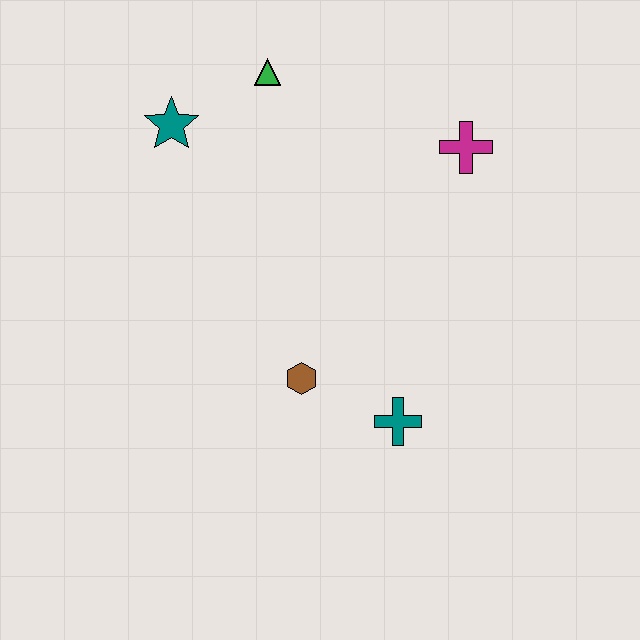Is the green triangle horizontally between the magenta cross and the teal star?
Yes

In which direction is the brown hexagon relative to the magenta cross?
The brown hexagon is below the magenta cross.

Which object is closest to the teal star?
The green triangle is closest to the teal star.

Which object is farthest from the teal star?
The teal cross is farthest from the teal star.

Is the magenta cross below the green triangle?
Yes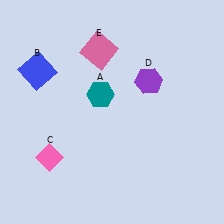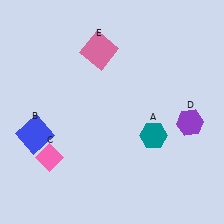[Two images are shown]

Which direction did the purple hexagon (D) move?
The purple hexagon (D) moved down.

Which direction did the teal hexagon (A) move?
The teal hexagon (A) moved right.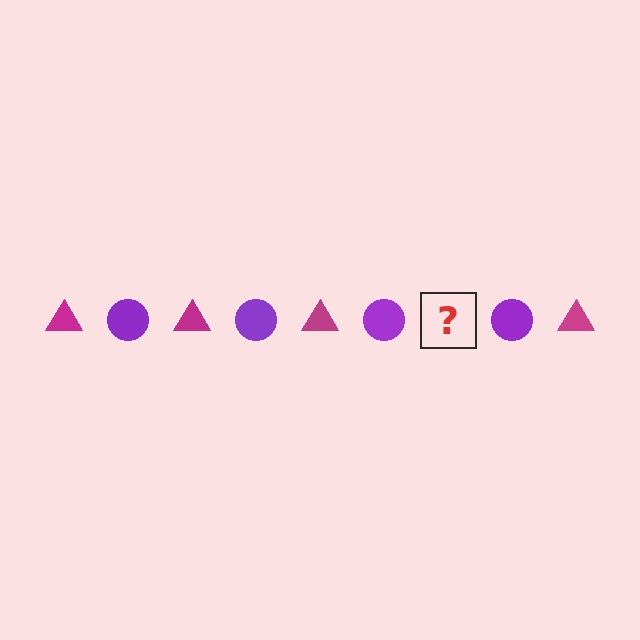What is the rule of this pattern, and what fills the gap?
The rule is that the pattern alternates between magenta triangle and purple circle. The gap should be filled with a magenta triangle.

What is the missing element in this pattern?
The missing element is a magenta triangle.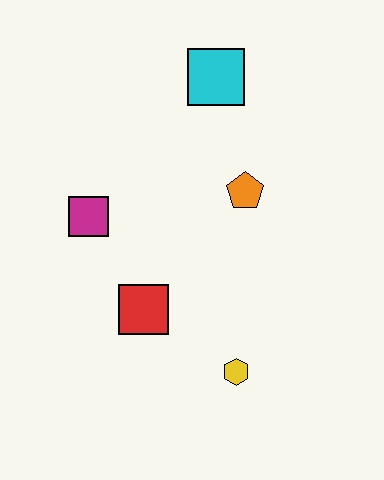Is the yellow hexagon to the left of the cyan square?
No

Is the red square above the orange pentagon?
No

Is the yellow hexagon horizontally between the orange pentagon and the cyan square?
Yes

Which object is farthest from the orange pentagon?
The yellow hexagon is farthest from the orange pentagon.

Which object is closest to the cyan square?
The orange pentagon is closest to the cyan square.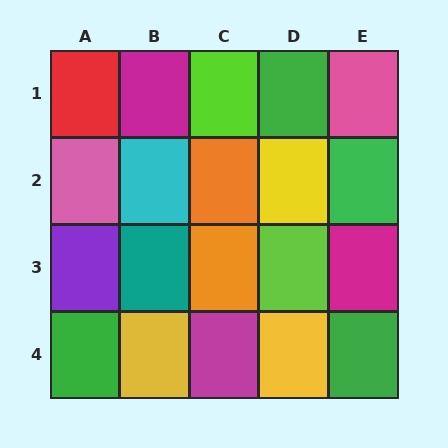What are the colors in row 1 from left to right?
Red, magenta, lime, green, pink.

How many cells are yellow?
3 cells are yellow.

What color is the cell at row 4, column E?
Green.